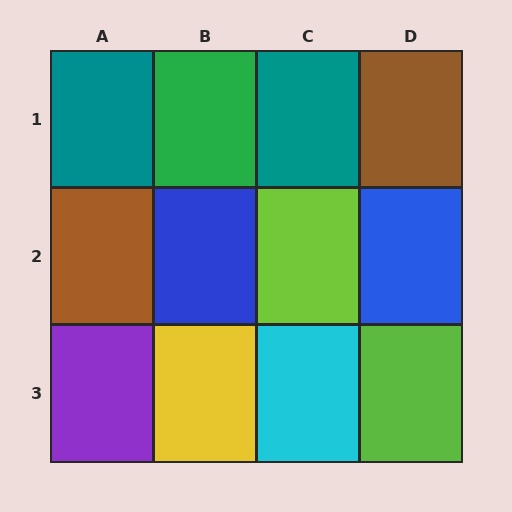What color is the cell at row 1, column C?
Teal.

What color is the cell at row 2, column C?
Lime.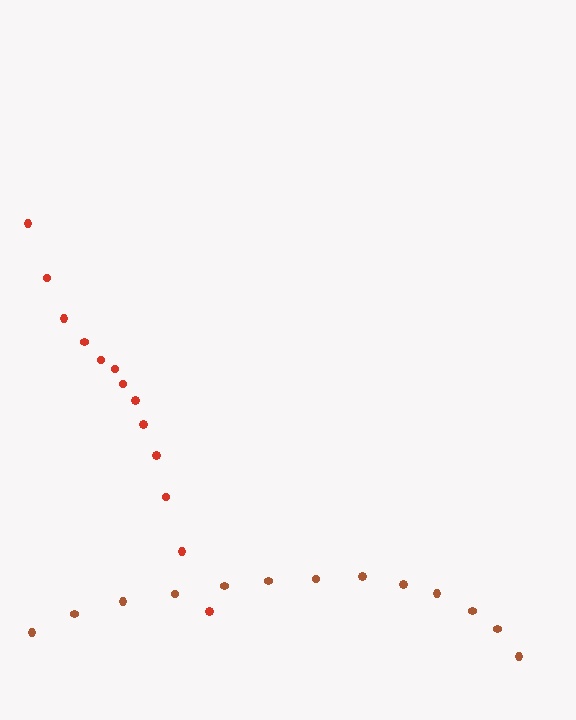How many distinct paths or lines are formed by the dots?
There are 2 distinct paths.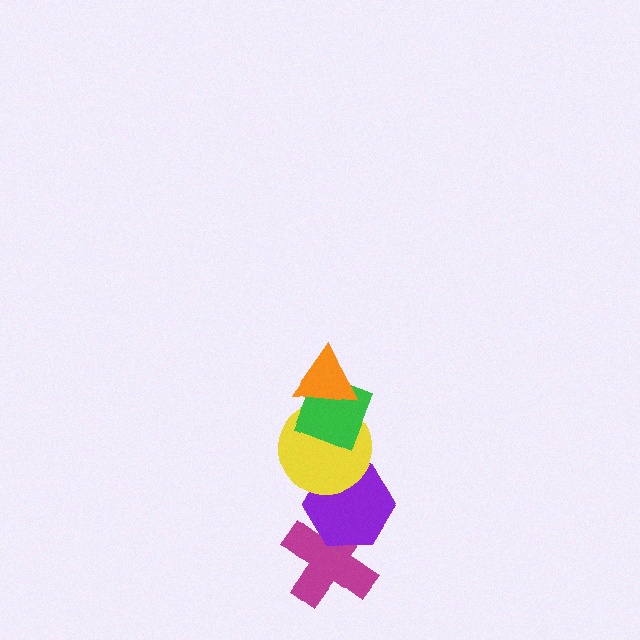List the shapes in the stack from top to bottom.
From top to bottom: the orange triangle, the green diamond, the yellow circle, the purple hexagon, the magenta cross.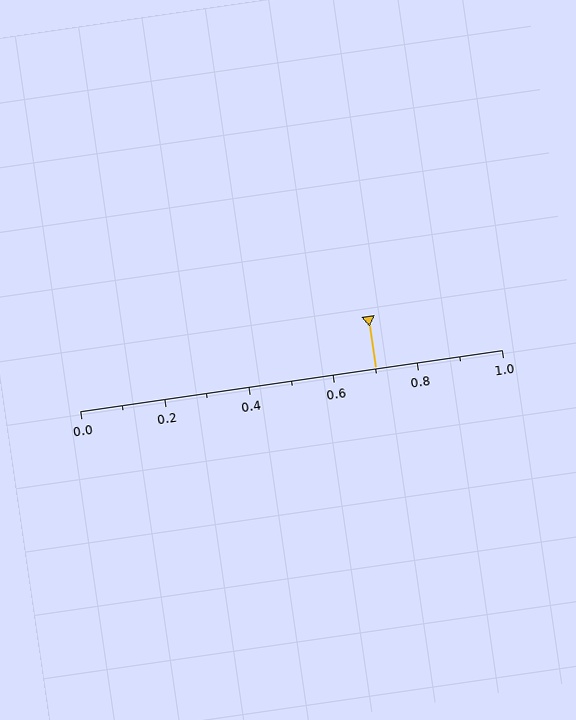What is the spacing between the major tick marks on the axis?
The major ticks are spaced 0.2 apart.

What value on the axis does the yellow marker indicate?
The marker indicates approximately 0.7.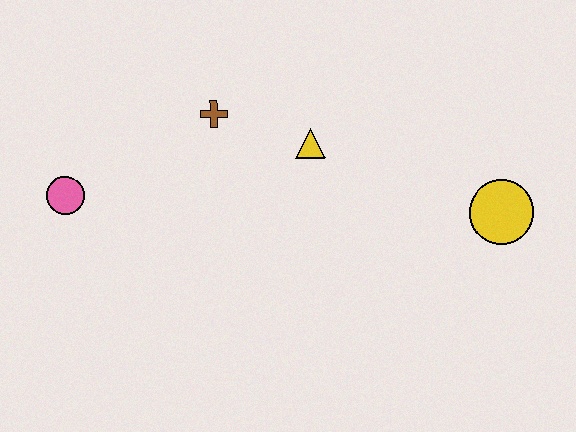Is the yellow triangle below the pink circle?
No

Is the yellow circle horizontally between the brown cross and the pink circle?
No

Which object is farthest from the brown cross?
The yellow circle is farthest from the brown cross.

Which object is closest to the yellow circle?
The yellow triangle is closest to the yellow circle.